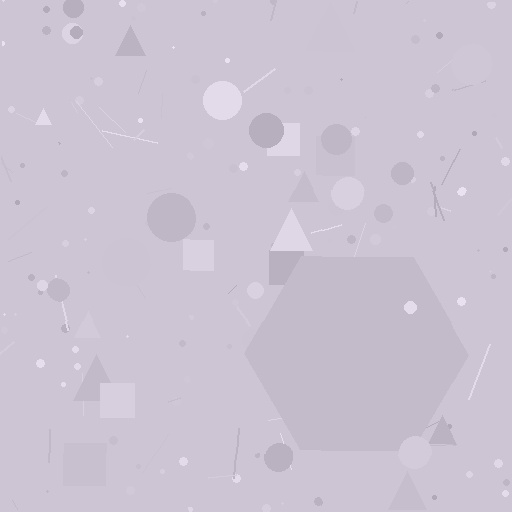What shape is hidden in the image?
A hexagon is hidden in the image.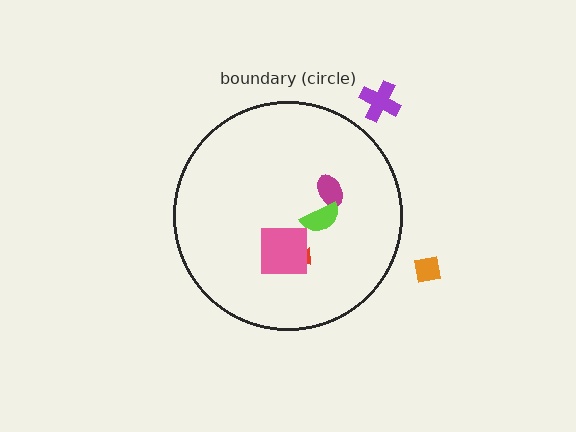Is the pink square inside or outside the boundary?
Inside.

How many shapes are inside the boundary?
4 inside, 2 outside.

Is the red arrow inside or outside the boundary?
Inside.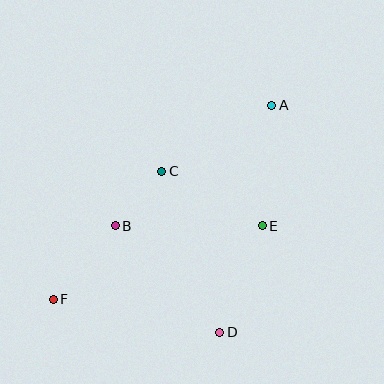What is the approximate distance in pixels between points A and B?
The distance between A and B is approximately 197 pixels.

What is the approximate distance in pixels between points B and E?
The distance between B and E is approximately 147 pixels.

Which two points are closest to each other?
Points B and C are closest to each other.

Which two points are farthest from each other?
Points A and F are farthest from each other.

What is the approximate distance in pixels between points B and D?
The distance between B and D is approximately 149 pixels.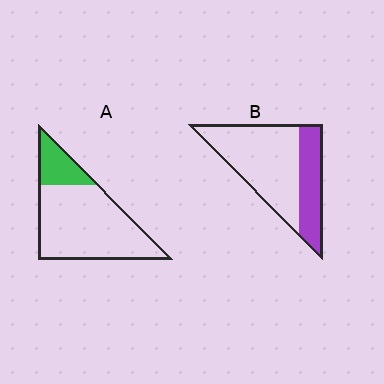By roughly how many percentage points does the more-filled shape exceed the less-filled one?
By roughly 10 percentage points (B over A).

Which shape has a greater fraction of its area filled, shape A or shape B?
Shape B.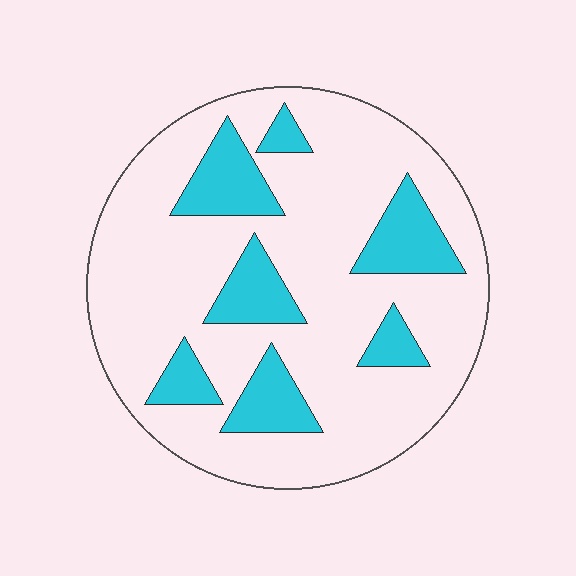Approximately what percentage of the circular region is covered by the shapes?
Approximately 20%.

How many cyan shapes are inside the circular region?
7.